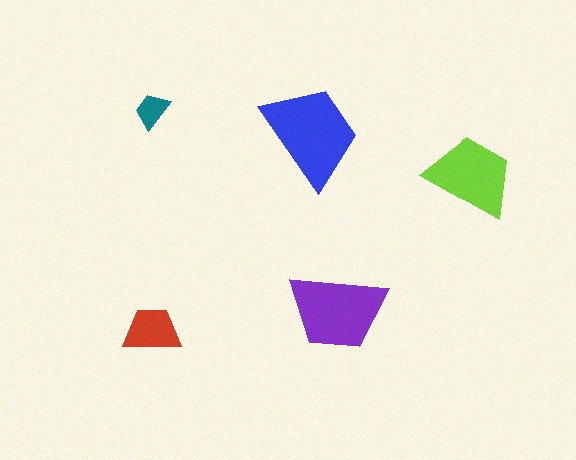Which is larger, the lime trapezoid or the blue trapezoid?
The blue one.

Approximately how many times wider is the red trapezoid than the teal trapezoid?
About 1.5 times wider.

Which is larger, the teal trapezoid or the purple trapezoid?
The purple one.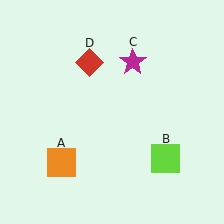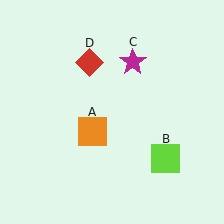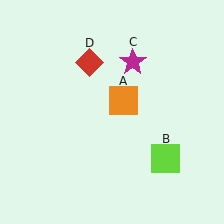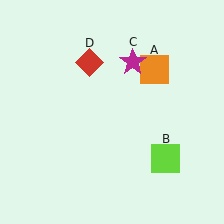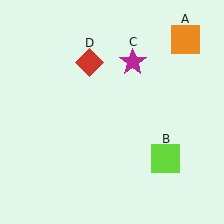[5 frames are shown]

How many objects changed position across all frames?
1 object changed position: orange square (object A).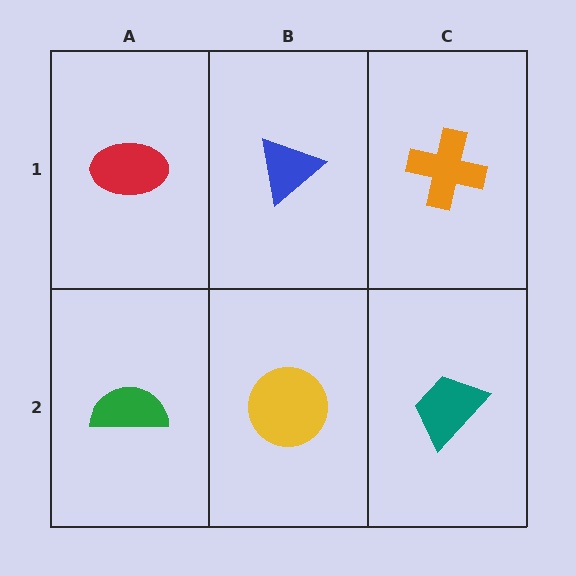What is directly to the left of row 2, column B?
A green semicircle.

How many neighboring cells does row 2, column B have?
3.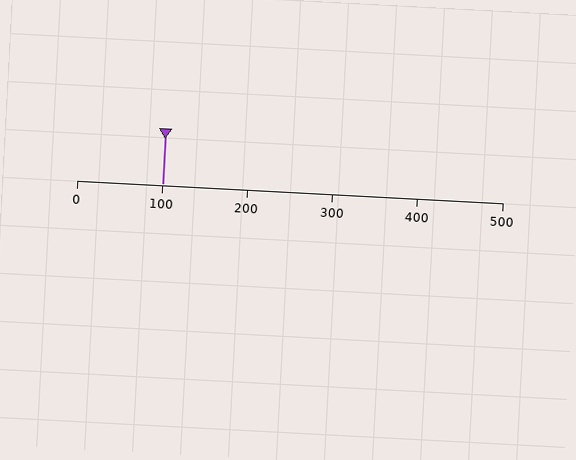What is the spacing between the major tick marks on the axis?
The major ticks are spaced 100 apart.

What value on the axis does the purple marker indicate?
The marker indicates approximately 100.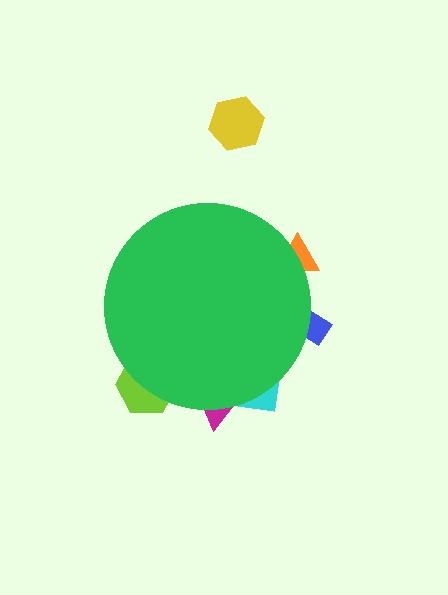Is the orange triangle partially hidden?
Yes, the orange triangle is partially hidden behind the green circle.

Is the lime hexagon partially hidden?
Yes, the lime hexagon is partially hidden behind the green circle.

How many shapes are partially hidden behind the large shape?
5 shapes are partially hidden.